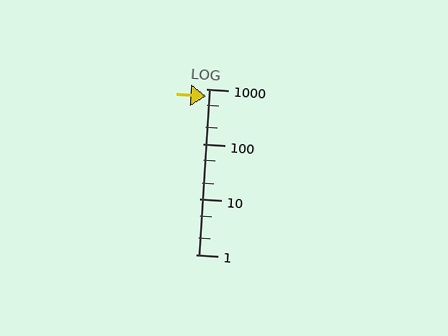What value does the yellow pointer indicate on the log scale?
The pointer indicates approximately 720.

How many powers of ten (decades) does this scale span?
The scale spans 3 decades, from 1 to 1000.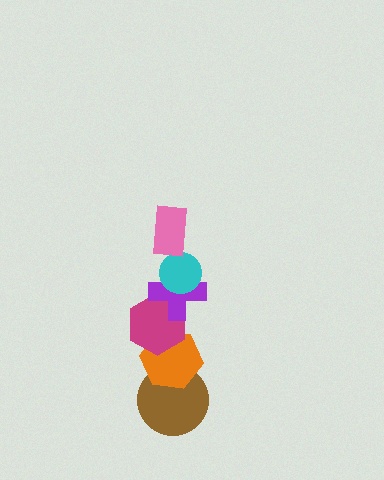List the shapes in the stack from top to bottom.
From top to bottom: the pink rectangle, the cyan circle, the purple cross, the magenta hexagon, the orange hexagon, the brown circle.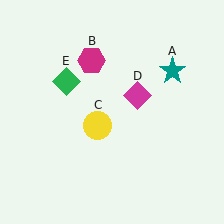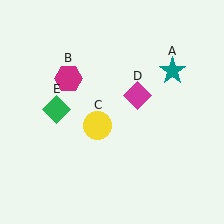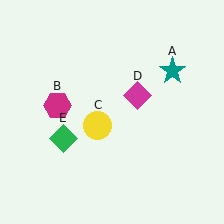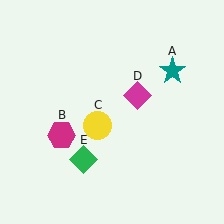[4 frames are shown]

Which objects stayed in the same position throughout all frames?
Teal star (object A) and yellow circle (object C) and magenta diamond (object D) remained stationary.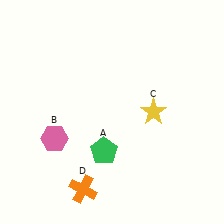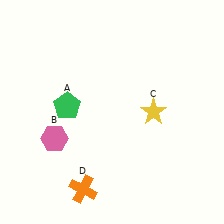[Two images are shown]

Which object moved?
The green pentagon (A) moved up.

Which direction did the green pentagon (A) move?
The green pentagon (A) moved up.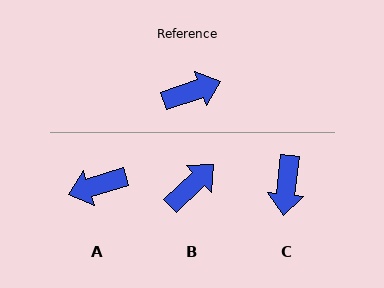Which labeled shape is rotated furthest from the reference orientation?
A, about 179 degrees away.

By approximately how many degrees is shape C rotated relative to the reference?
Approximately 115 degrees clockwise.